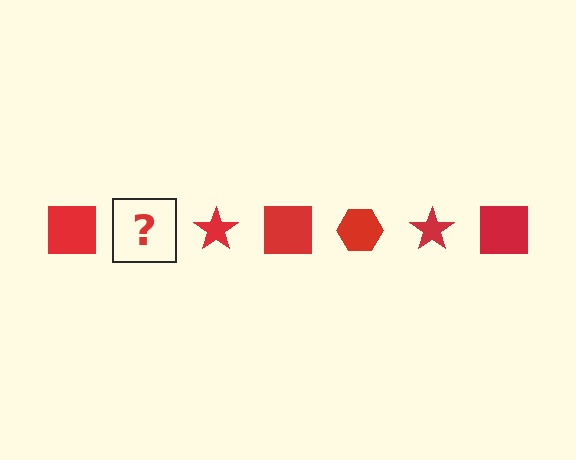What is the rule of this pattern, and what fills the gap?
The rule is that the pattern cycles through square, hexagon, star shapes in red. The gap should be filled with a red hexagon.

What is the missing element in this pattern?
The missing element is a red hexagon.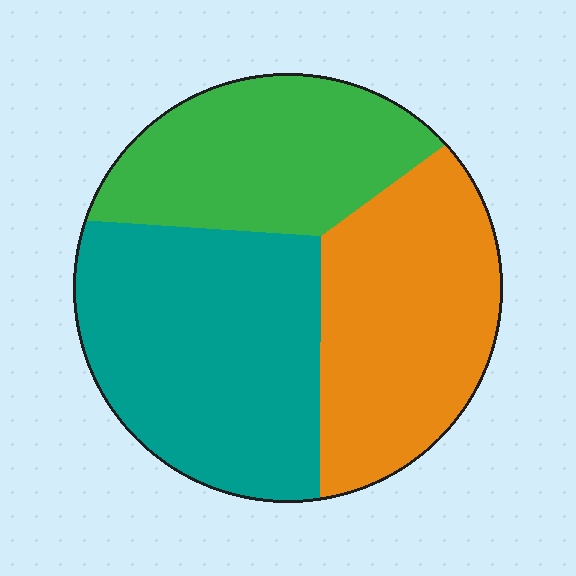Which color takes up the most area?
Teal, at roughly 40%.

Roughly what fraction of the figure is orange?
Orange takes up about one third (1/3) of the figure.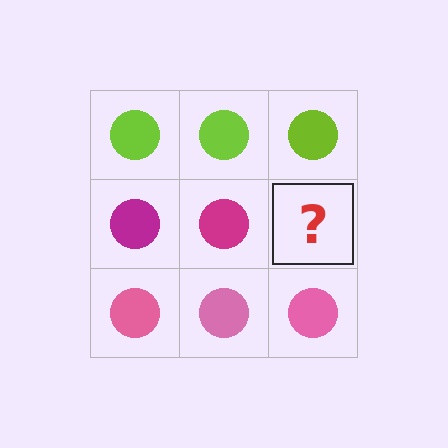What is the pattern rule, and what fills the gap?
The rule is that each row has a consistent color. The gap should be filled with a magenta circle.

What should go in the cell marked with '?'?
The missing cell should contain a magenta circle.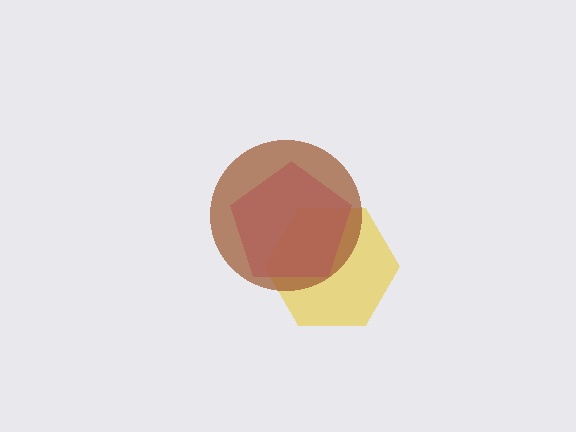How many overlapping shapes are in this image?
There are 3 overlapping shapes in the image.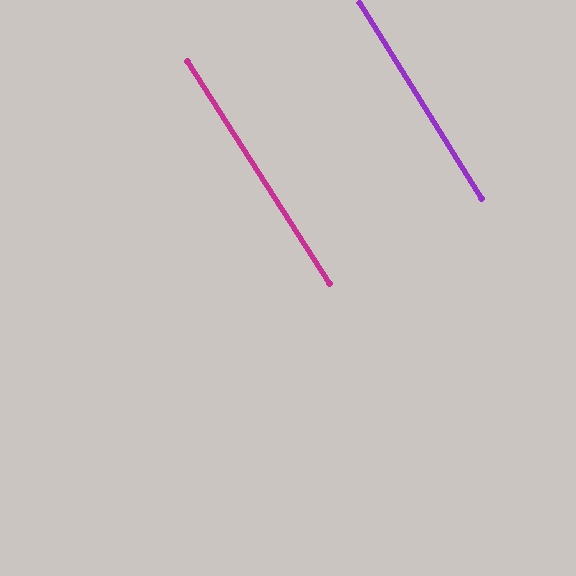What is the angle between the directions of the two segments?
Approximately 1 degree.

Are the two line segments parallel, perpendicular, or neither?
Parallel — their directions differ by only 0.8°.